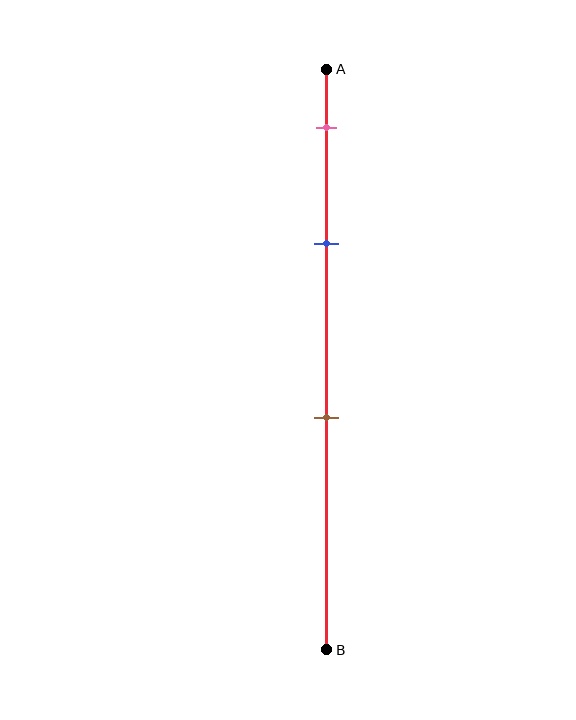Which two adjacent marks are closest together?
The pink and blue marks are the closest adjacent pair.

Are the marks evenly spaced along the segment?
No, the marks are not evenly spaced.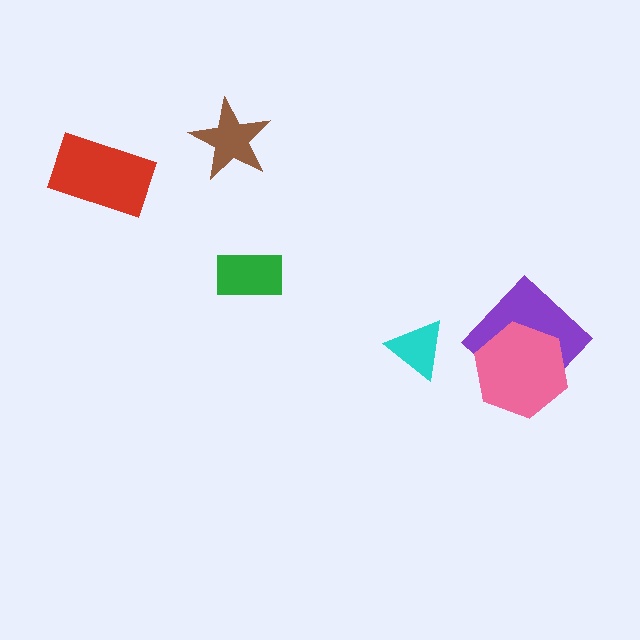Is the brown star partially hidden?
No, no other shape covers it.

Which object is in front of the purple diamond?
The pink hexagon is in front of the purple diamond.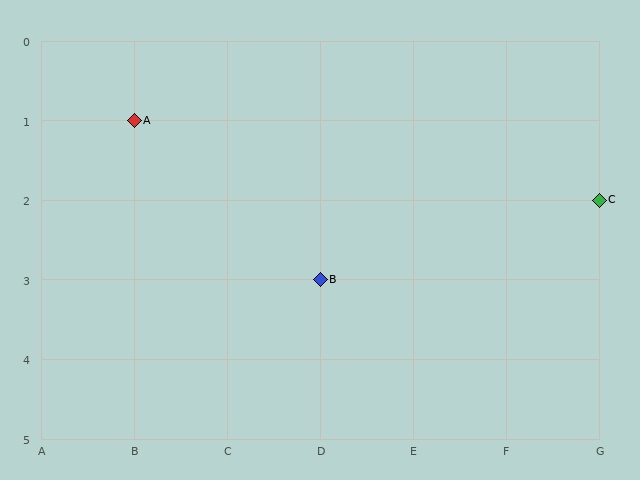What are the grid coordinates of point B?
Point B is at grid coordinates (D, 3).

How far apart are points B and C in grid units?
Points B and C are 3 columns and 1 row apart (about 3.2 grid units diagonally).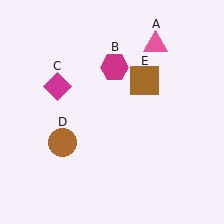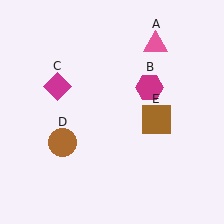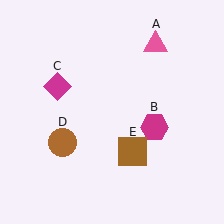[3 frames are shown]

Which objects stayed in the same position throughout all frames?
Pink triangle (object A) and magenta diamond (object C) and brown circle (object D) remained stationary.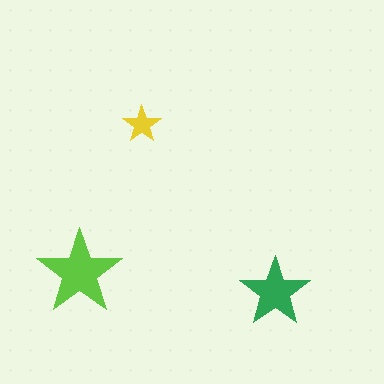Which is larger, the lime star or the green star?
The lime one.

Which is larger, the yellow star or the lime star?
The lime one.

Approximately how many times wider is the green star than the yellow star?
About 2 times wider.